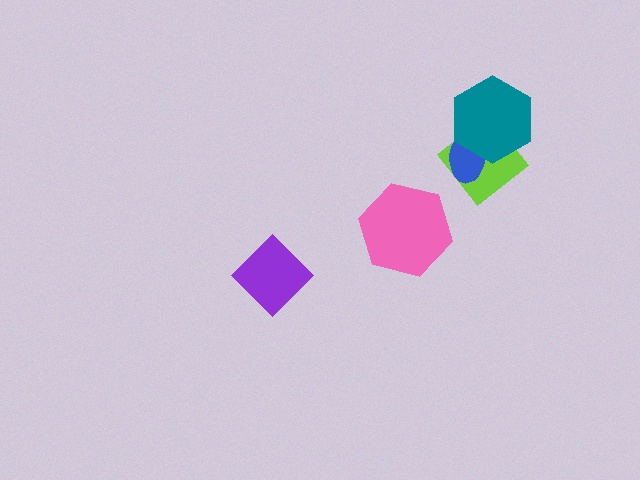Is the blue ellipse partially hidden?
Yes, it is partially covered by another shape.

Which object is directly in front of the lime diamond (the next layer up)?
The blue ellipse is directly in front of the lime diamond.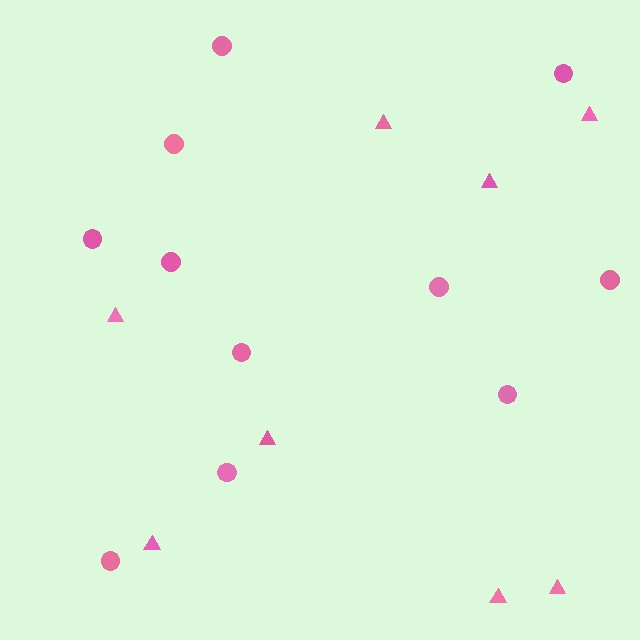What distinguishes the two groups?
There are 2 groups: one group of triangles (8) and one group of circles (11).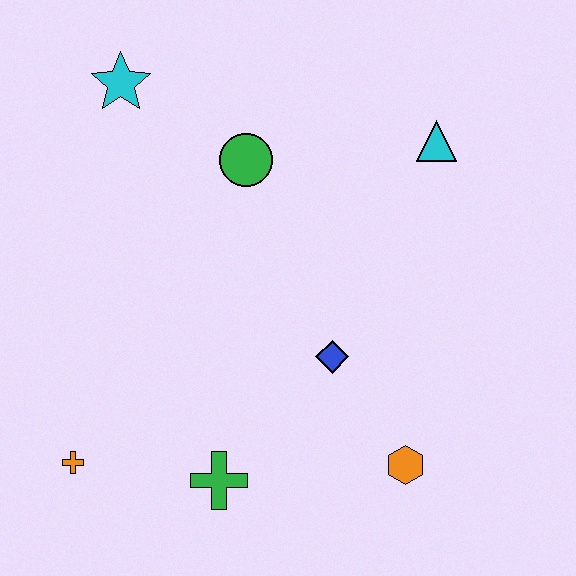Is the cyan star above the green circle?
Yes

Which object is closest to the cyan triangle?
The green circle is closest to the cyan triangle.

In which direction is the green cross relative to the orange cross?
The green cross is to the right of the orange cross.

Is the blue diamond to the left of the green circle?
No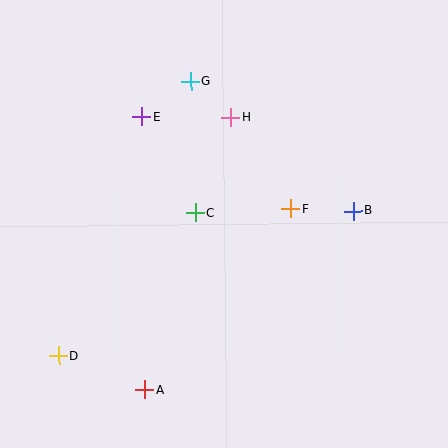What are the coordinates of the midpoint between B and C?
The midpoint between B and C is at (274, 212).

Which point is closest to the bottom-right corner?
Point B is closest to the bottom-right corner.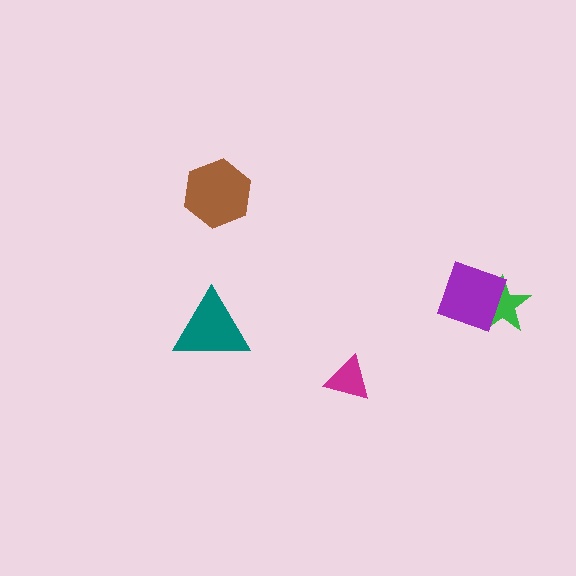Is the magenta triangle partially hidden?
No, no other shape covers it.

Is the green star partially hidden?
Yes, it is partially covered by another shape.